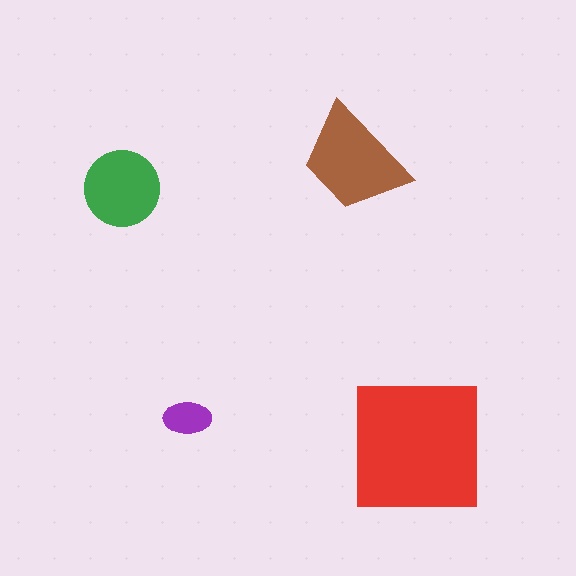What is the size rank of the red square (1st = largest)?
1st.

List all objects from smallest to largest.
The purple ellipse, the green circle, the brown trapezoid, the red square.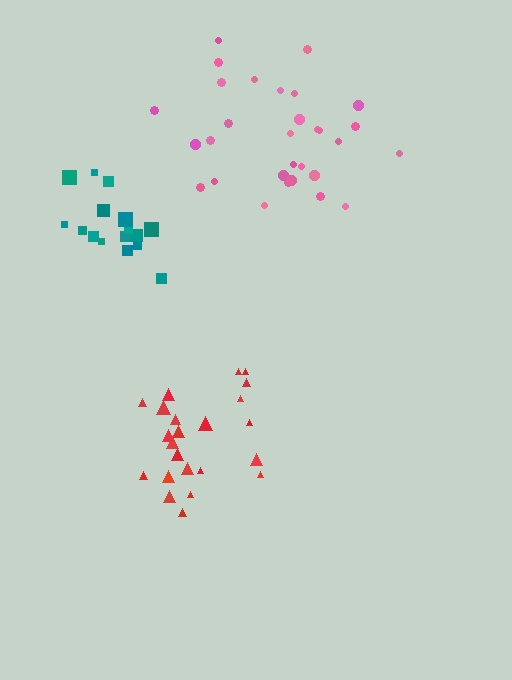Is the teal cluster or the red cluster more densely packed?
Teal.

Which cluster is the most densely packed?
Teal.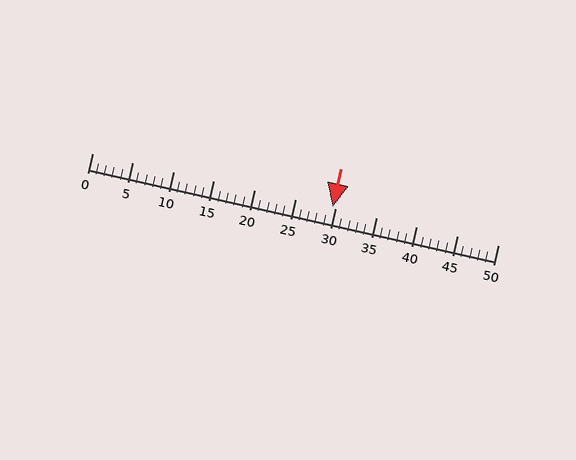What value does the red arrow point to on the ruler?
The red arrow points to approximately 30.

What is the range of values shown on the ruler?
The ruler shows values from 0 to 50.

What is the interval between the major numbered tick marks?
The major tick marks are spaced 5 units apart.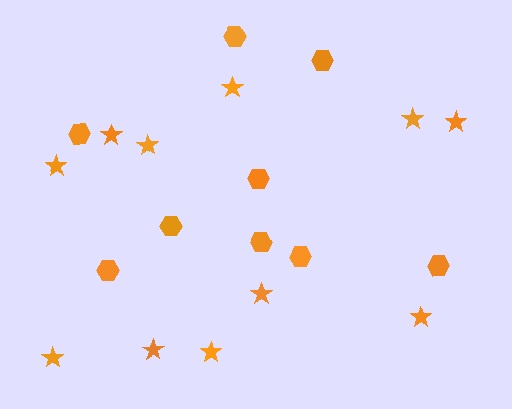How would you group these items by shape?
There are 2 groups: one group of hexagons (9) and one group of stars (11).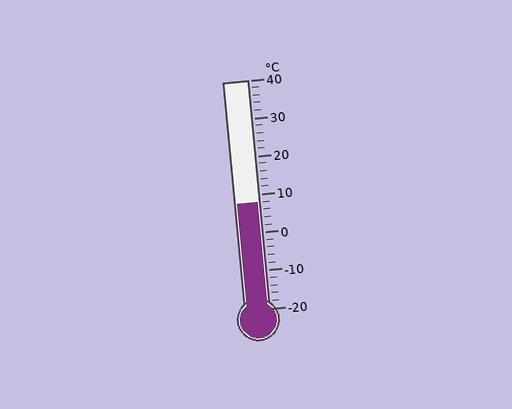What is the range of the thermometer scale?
The thermometer scale ranges from -20°C to 40°C.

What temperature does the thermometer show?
The thermometer shows approximately 8°C.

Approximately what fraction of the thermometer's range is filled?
The thermometer is filled to approximately 45% of its range.